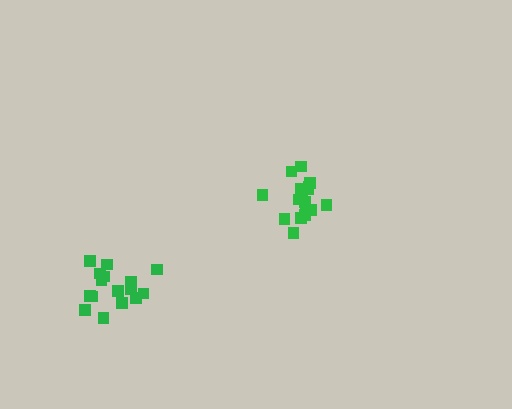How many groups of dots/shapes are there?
There are 2 groups.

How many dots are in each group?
Group 1: 18 dots, Group 2: 16 dots (34 total).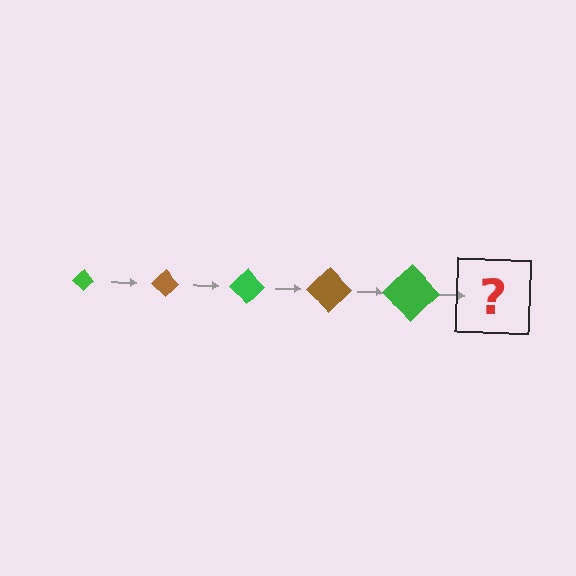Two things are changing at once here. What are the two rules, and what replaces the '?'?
The two rules are that the diamond grows larger each step and the color cycles through green and brown. The '?' should be a brown diamond, larger than the previous one.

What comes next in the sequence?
The next element should be a brown diamond, larger than the previous one.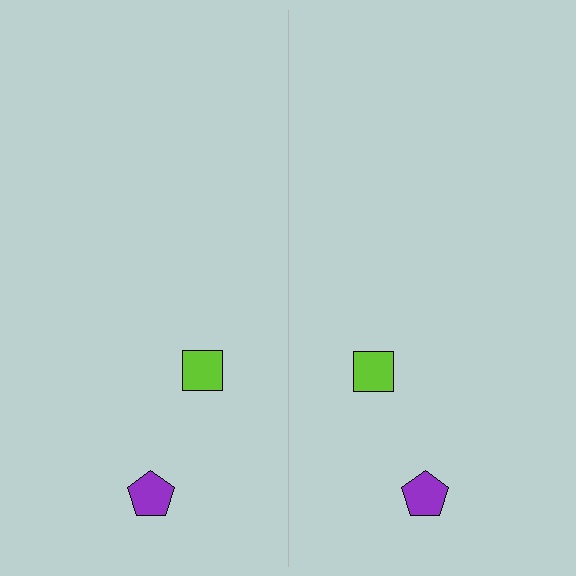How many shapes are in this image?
There are 4 shapes in this image.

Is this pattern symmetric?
Yes, this pattern has bilateral (reflection) symmetry.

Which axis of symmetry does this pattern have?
The pattern has a vertical axis of symmetry running through the center of the image.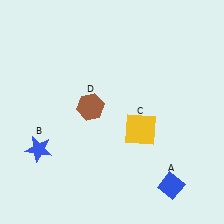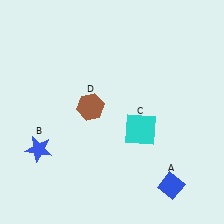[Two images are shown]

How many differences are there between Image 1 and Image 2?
There is 1 difference between the two images.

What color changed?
The square (C) changed from yellow in Image 1 to cyan in Image 2.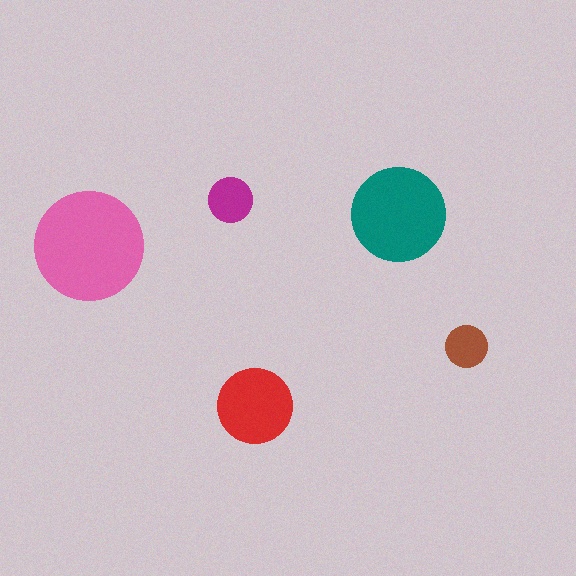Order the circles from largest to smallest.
the pink one, the teal one, the red one, the magenta one, the brown one.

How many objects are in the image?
There are 5 objects in the image.